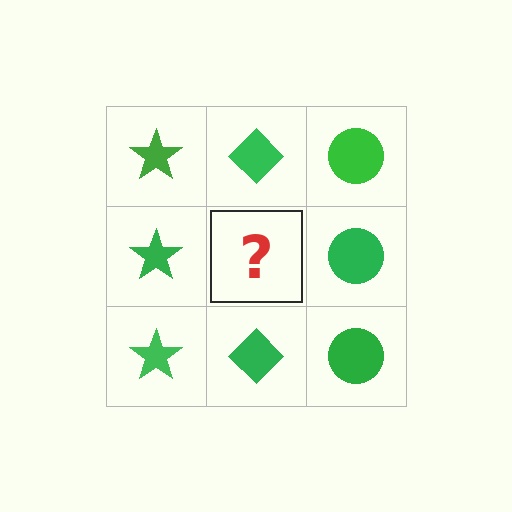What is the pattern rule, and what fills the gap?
The rule is that each column has a consistent shape. The gap should be filled with a green diamond.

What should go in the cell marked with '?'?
The missing cell should contain a green diamond.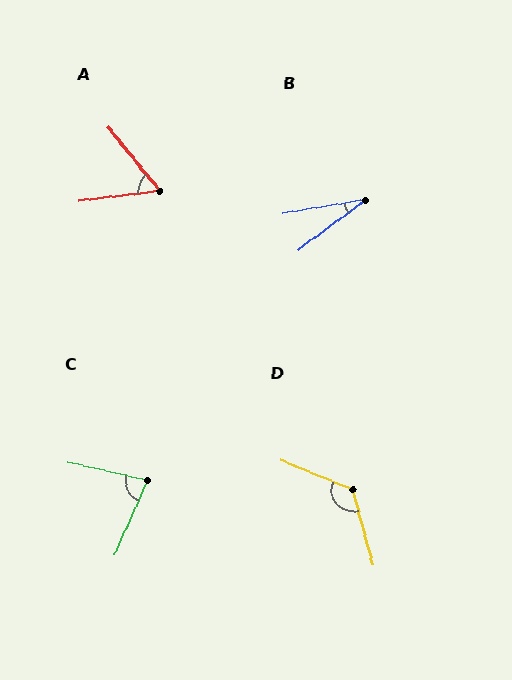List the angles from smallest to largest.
B (27°), A (58°), C (79°), D (127°).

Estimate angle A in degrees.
Approximately 58 degrees.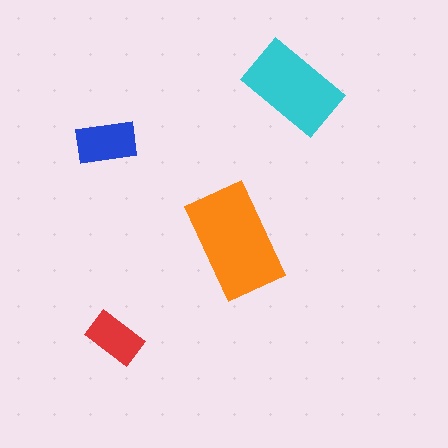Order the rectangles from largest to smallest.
the orange one, the cyan one, the blue one, the red one.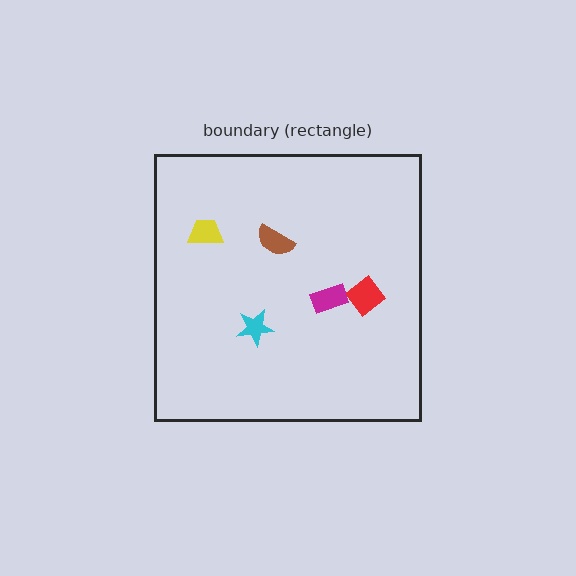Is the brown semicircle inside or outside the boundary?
Inside.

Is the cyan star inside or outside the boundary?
Inside.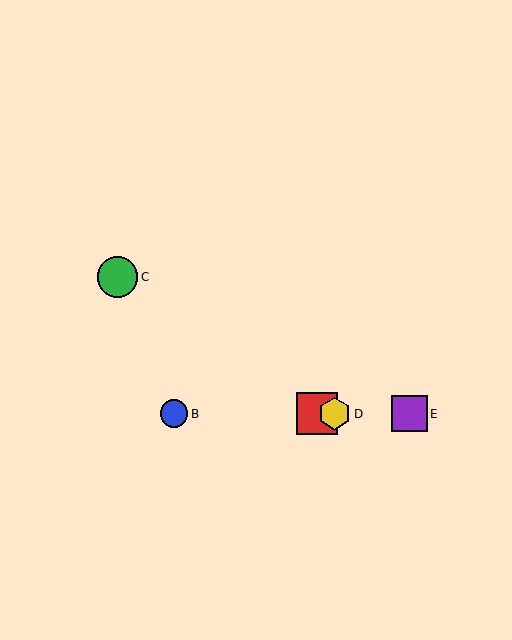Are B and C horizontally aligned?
No, B is at y≈414 and C is at y≈277.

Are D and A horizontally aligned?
Yes, both are at y≈414.